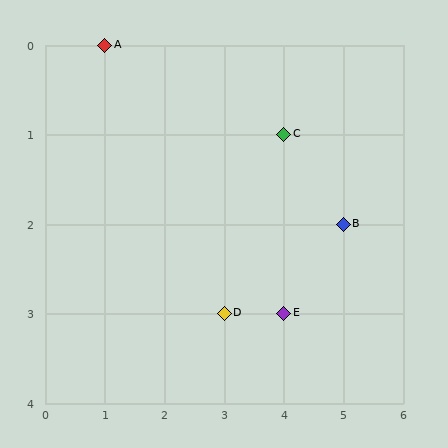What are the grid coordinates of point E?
Point E is at grid coordinates (4, 3).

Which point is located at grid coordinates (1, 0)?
Point A is at (1, 0).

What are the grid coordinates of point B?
Point B is at grid coordinates (5, 2).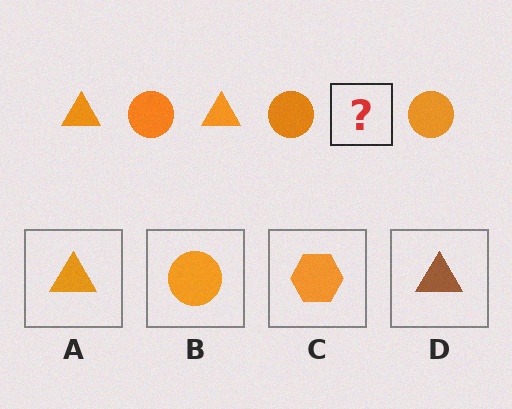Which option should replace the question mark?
Option A.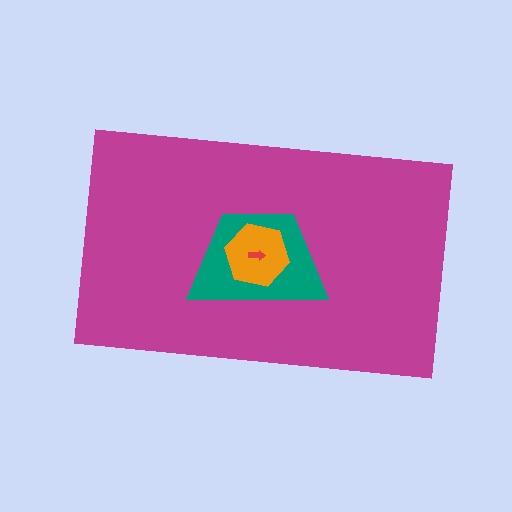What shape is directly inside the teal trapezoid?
The orange hexagon.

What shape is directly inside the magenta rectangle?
The teal trapezoid.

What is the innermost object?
The red arrow.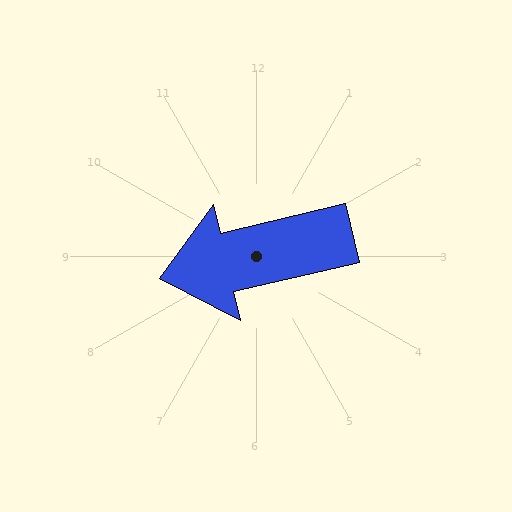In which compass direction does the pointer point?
West.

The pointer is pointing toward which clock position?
Roughly 9 o'clock.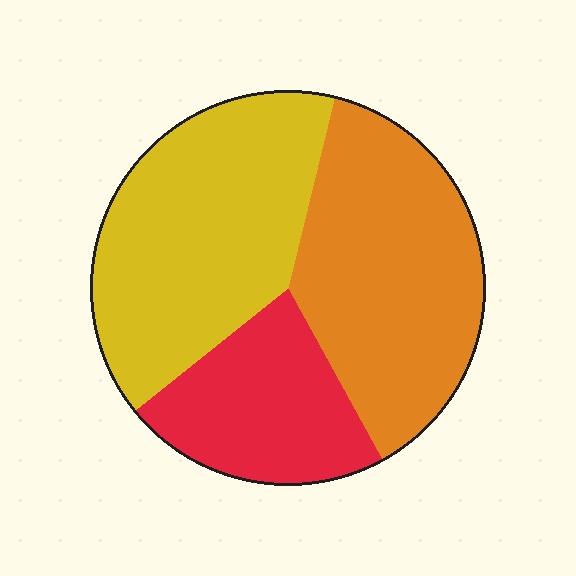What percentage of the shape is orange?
Orange takes up about three eighths (3/8) of the shape.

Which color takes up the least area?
Red, at roughly 20%.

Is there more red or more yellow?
Yellow.